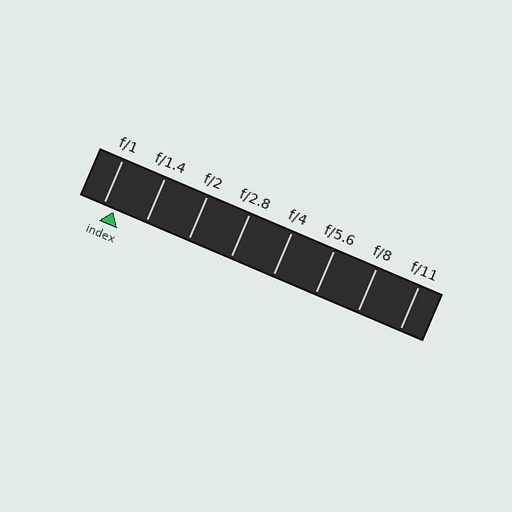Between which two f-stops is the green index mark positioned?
The index mark is between f/1 and f/1.4.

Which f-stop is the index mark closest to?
The index mark is closest to f/1.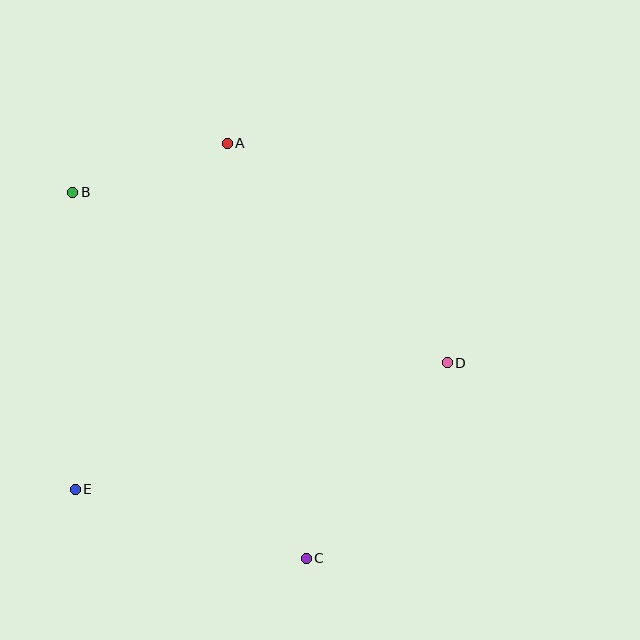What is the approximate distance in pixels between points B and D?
The distance between B and D is approximately 411 pixels.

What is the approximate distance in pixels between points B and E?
The distance between B and E is approximately 297 pixels.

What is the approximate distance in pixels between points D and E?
The distance between D and E is approximately 393 pixels.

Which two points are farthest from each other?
Points B and C are farthest from each other.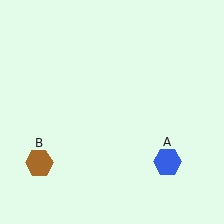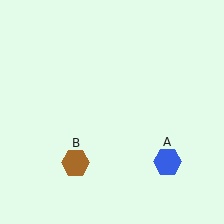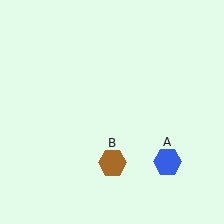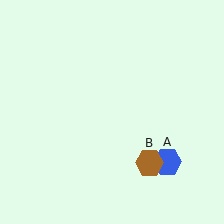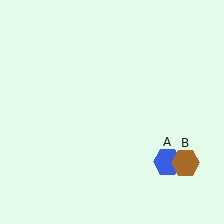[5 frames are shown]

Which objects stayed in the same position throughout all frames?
Blue hexagon (object A) remained stationary.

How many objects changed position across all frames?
1 object changed position: brown hexagon (object B).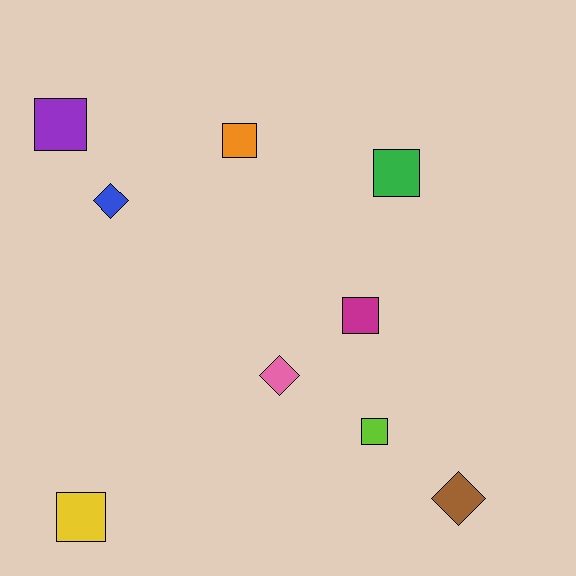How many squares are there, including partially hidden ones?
There are 6 squares.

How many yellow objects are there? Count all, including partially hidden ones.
There is 1 yellow object.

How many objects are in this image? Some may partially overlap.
There are 9 objects.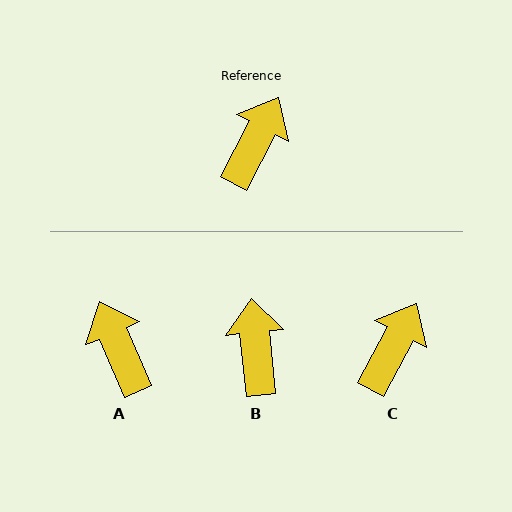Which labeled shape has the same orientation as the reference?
C.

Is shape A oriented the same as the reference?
No, it is off by about 51 degrees.